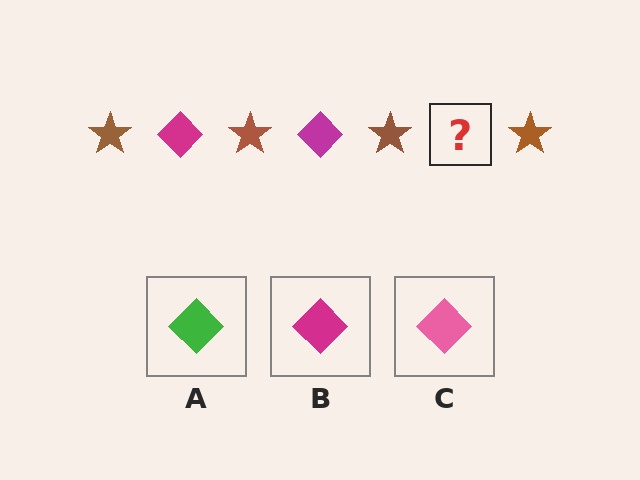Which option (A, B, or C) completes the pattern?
B.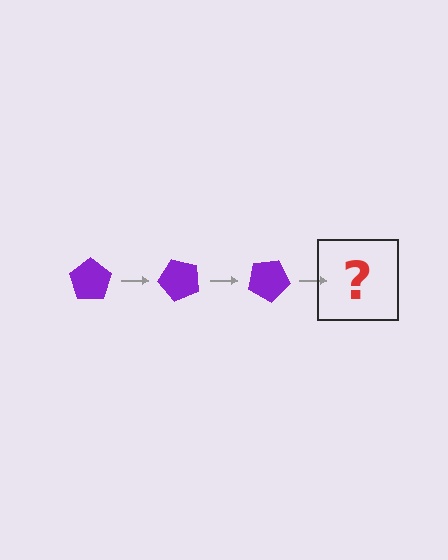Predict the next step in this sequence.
The next step is a purple pentagon rotated 150 degrees.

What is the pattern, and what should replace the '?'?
The pattern is that the pentagon rotates 50 degrees each step. The '?' should be a purple pentagon rotated 150 degrees.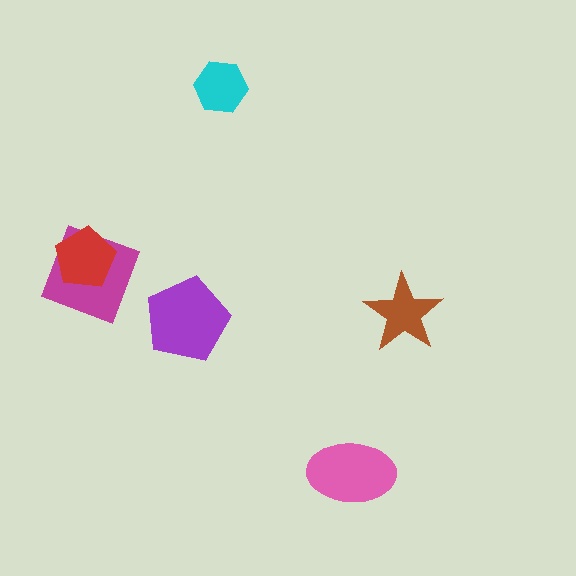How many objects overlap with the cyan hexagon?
0 objects overlap with the cyan hexagon.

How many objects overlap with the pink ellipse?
0 objects overlap with the pink ellipse.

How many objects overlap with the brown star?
0 objects overlap with the brown star.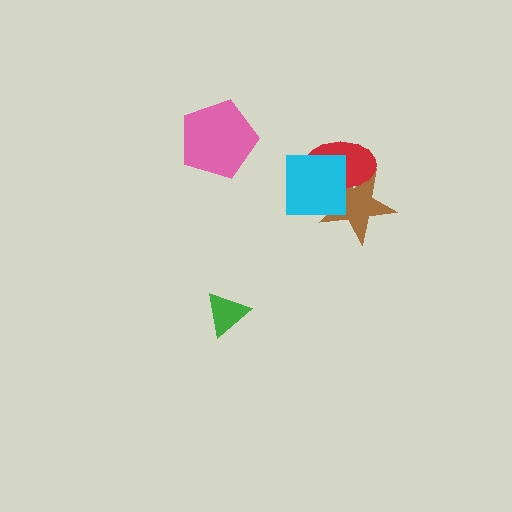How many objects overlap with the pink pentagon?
0 objects overlap with the pink pentagon.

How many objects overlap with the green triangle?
0 objects overlap with the green triangle.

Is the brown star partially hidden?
Yes, it is partially covered by another shape.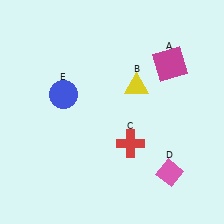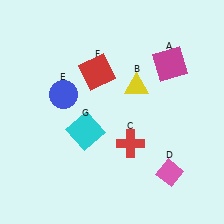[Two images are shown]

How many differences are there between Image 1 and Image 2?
There are 2 differences between the two images.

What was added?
A red square (F), a cyan square (G) were added in Image 2.